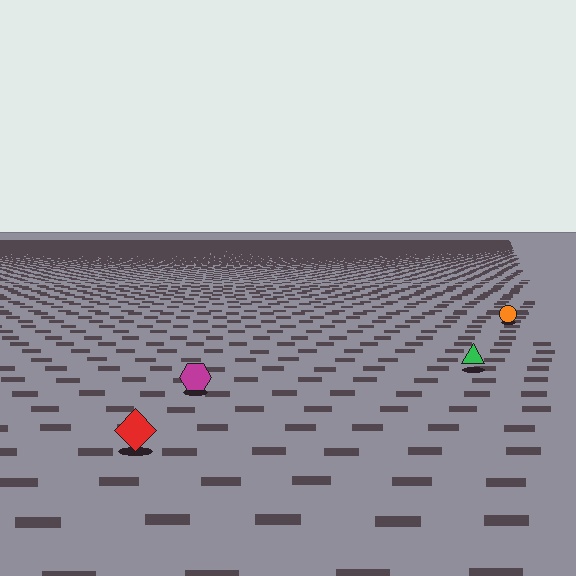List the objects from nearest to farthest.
From nearest to farthest: the red diamond, the magenta hexagon, the green triangle, the orange circle.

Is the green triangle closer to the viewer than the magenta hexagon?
No. The magenta hexagon is closer — you can tell from the texture gradient: the ground texture is coarser near it.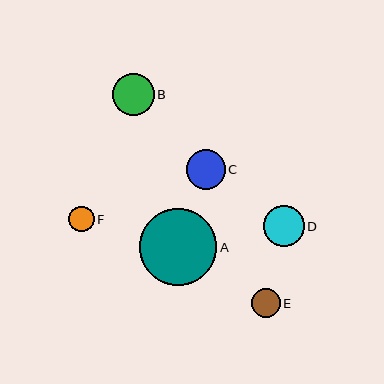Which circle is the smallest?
Circle F is the smallest with a size of approximately 25 pixels.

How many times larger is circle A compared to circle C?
Circle A is approximately 2.0 times the size of circle C.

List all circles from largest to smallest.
From largest to smallest: A, B, D, C, E, F.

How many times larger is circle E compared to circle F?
Circle E is approximately 1.1 times the size of circle F.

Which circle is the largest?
Circle A is the largest with a size of approximately 77 pixels.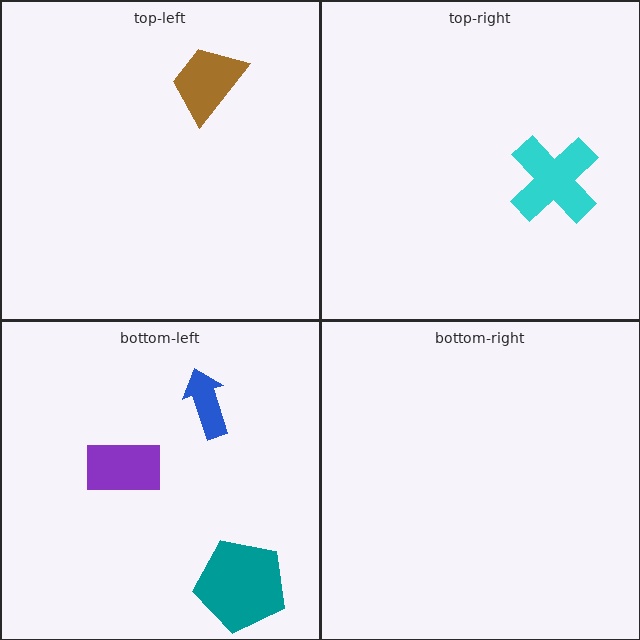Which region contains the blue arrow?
The bottom-left region.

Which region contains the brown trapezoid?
The top-left region.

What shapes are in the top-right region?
The cyan cross.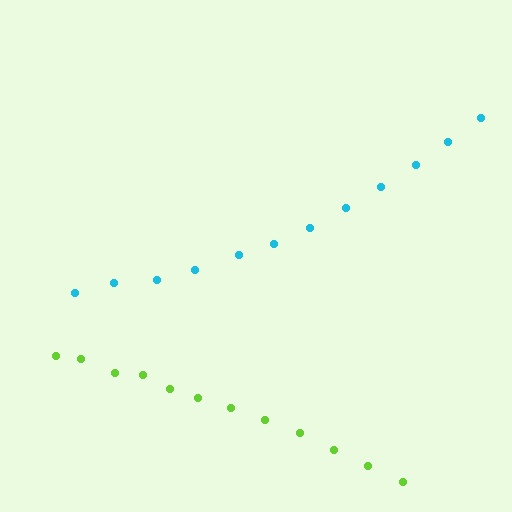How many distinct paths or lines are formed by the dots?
There are 2 distinct paths.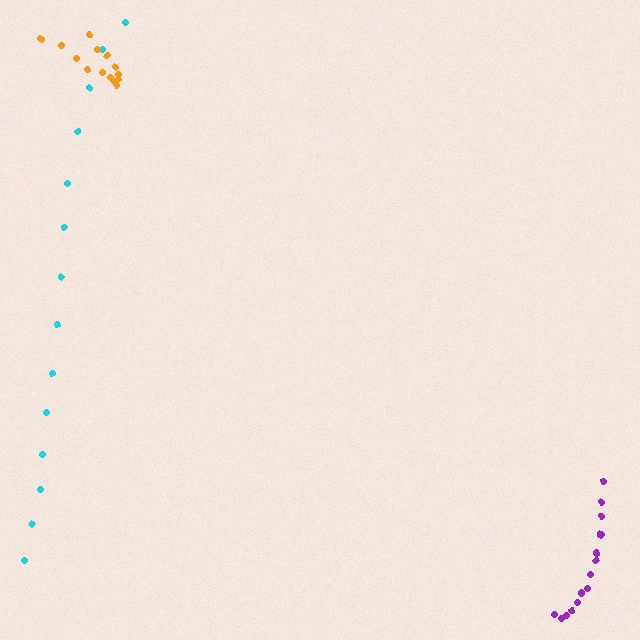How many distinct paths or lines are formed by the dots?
There are 3 distinct paths.